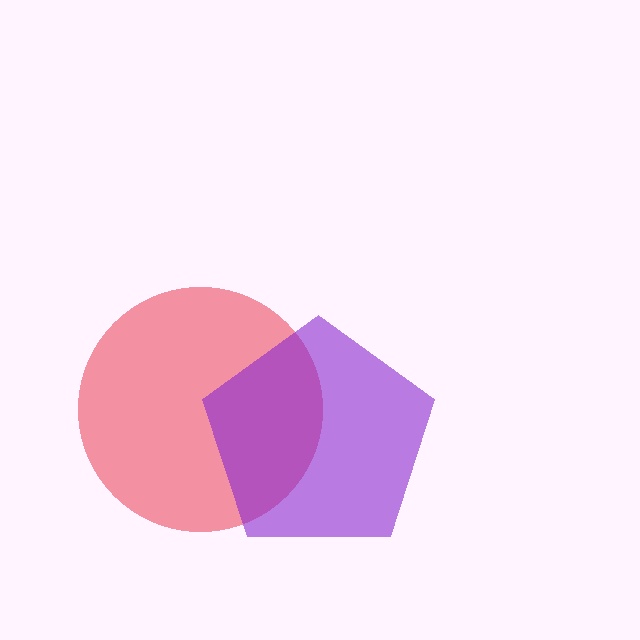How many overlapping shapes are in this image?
There are 2 overlapping shapes in the image.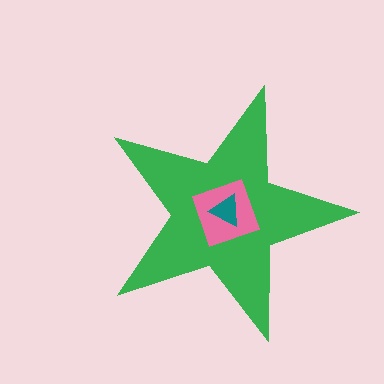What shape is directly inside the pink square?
The teal triangle.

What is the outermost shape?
The green star.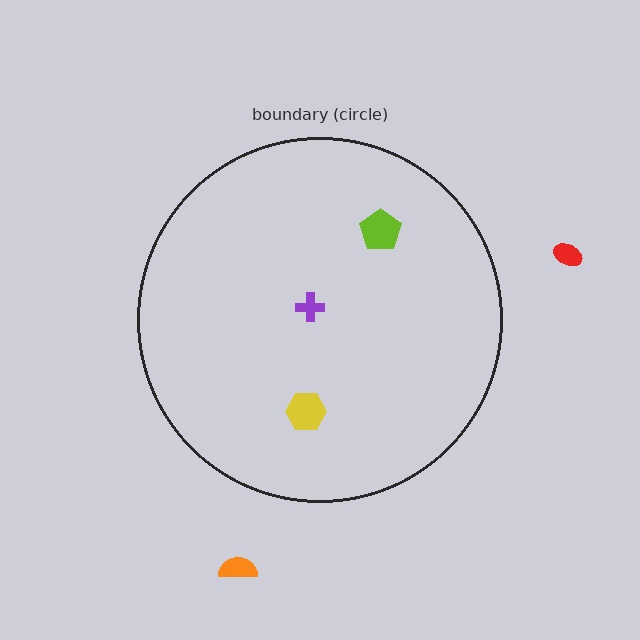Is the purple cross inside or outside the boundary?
Inside.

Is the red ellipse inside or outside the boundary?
Outside.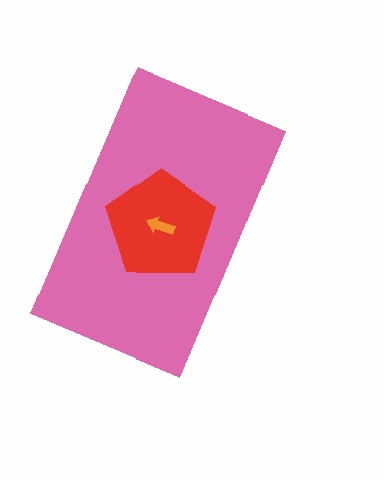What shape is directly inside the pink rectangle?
The red pentagon.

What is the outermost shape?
The pink rectangle.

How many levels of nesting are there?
3.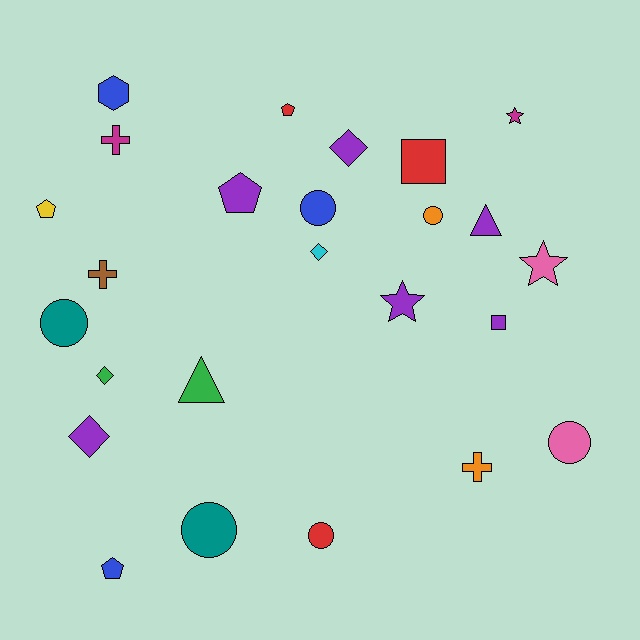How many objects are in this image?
There are 25 objects.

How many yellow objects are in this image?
There is 1 yellow object.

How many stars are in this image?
There are 3 stars.